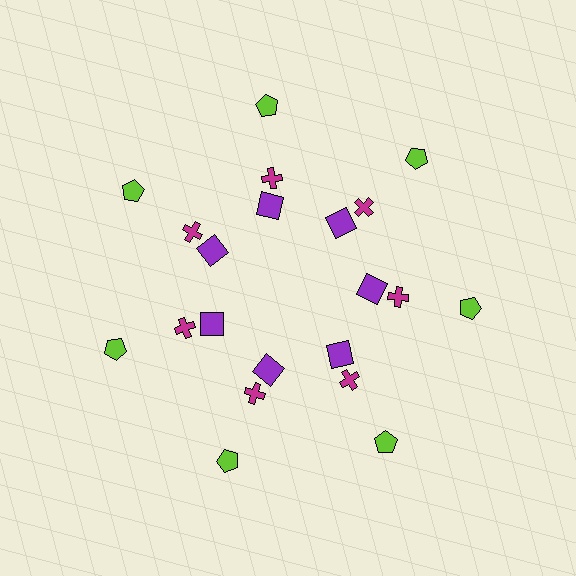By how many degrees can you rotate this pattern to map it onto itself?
The pattern maps onto itself every 51 degrees of rotation.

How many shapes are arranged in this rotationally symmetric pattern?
There are 21 shapes, arranged in 7 groups of 3.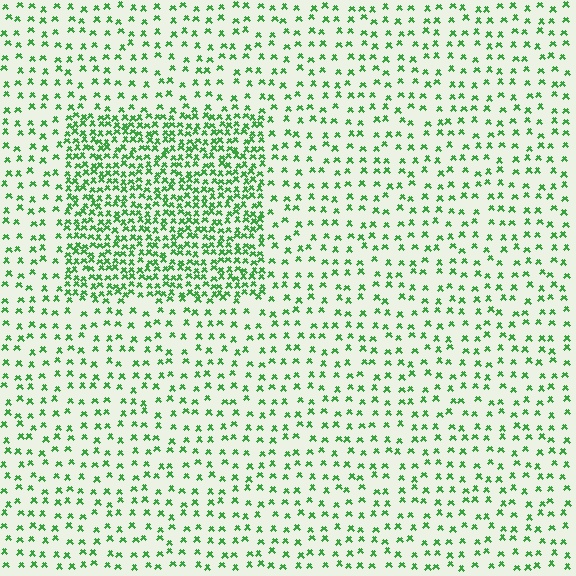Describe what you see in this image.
The image contains small green elements arranged at two different densities. A rectangle-shaped region is visible where the elements are more densely packed than the surrounding area.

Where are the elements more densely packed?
The elements are more densely packed inside the rectangle boundary.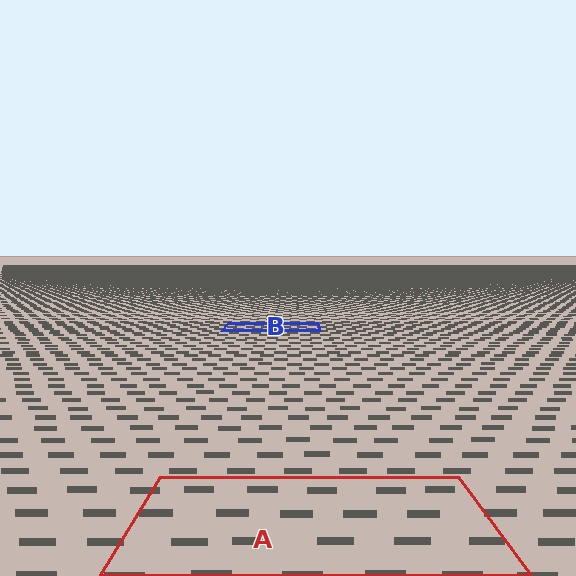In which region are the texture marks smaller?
The texture marks are smaller in region B, because it is farther away.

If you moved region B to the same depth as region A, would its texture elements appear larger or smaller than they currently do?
They would appear larger. At a closer depth, the same texture elements are projected at a bigger on-screen size.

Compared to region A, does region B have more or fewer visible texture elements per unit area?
Region B has more texture elements per unit area — they are packed more densely because it is farther away.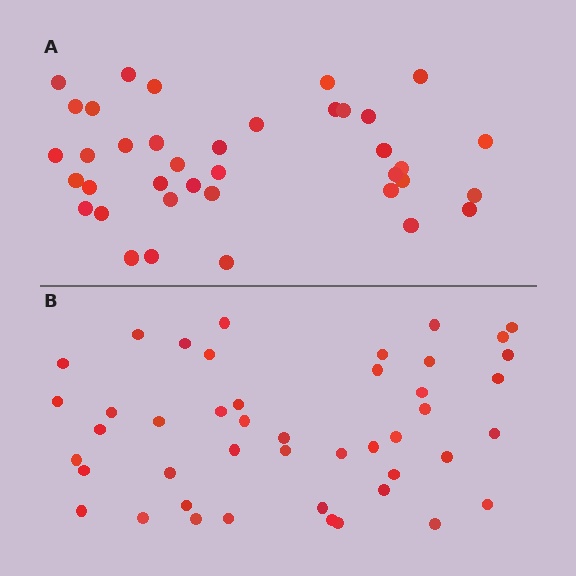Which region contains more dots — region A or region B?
Region B (the bottom region) has more dots.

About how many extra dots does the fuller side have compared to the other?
Region B has roughly 8 or so more dots than region A.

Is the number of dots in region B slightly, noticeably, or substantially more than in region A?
Region B has only slightly more — the two regions are fairly close. The ratio is roughly 1.2 to 1.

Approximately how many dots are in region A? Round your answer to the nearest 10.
About 40 dots. (The exact count is 38, which rounds to 40.)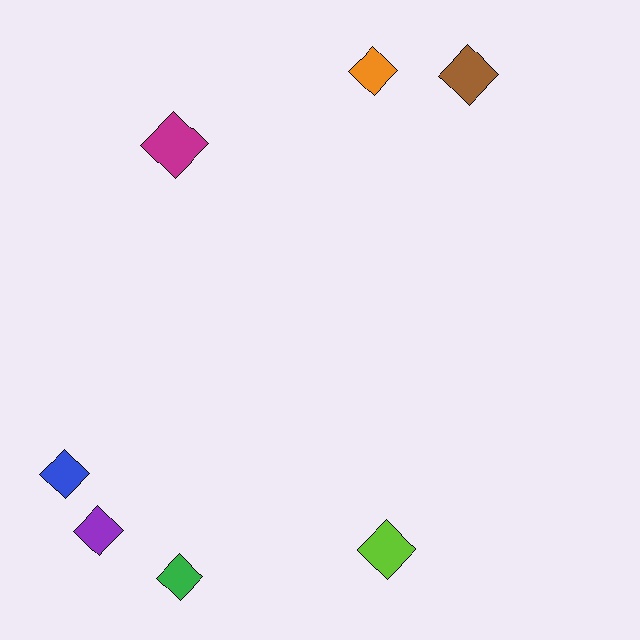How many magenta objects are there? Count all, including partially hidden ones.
There is 1 magenta object.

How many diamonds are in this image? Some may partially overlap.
There are 7 diamonds.